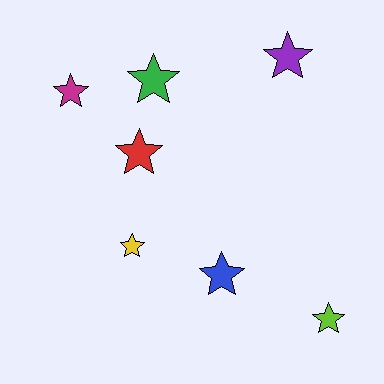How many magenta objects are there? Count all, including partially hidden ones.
There is 1 magenta object.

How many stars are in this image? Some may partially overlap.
There are 7 stars.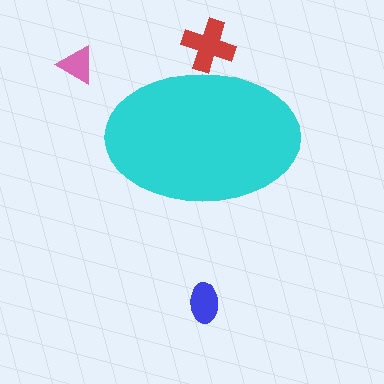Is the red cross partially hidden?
Yes, the red cross is partially hidden behind the cyan ellipse.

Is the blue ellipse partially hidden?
No, the blue ellipse is fully visible.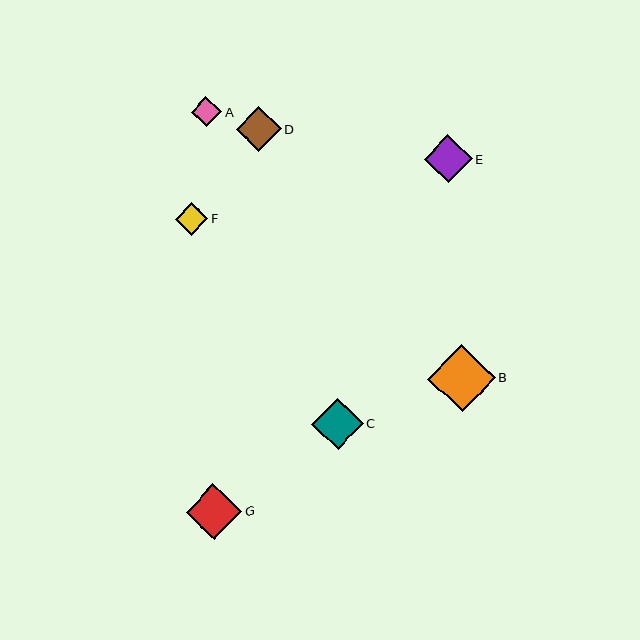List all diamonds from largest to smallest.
From largest to smallest: B, G, C, E, D, F, A.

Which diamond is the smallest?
Diamond A is the smallest with a size of approximately 30 pixels.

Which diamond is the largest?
Diamond B is the largest with a size of approximately 67 pixels.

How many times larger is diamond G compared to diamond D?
Diamond G is approximately 1.2 times the size of diamond D.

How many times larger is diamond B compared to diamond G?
Diamond B is approximately 1.2 times the size of diamond G.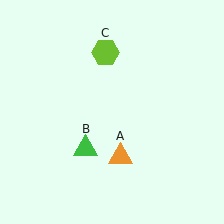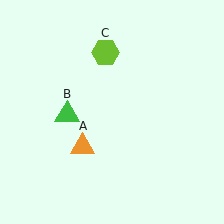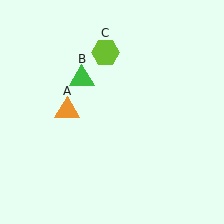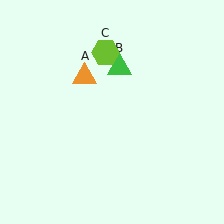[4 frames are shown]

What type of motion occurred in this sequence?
The orange triangle (object A), green triangle (object B) rotated clockwise around the center of the scene.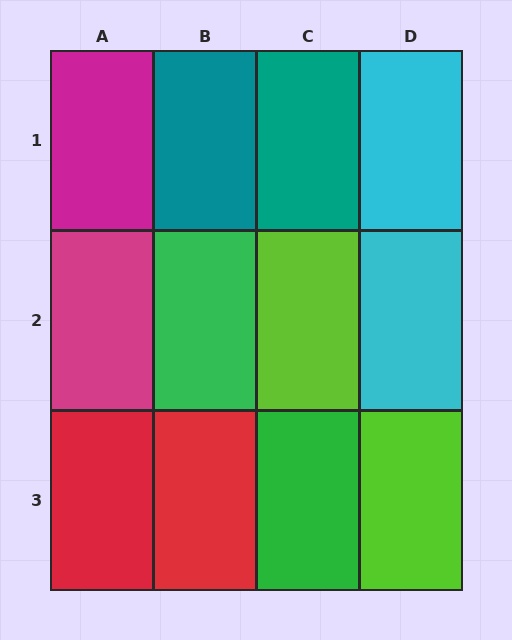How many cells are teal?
2 cells are teal.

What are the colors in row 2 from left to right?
Magenta, green, lime, cyan.